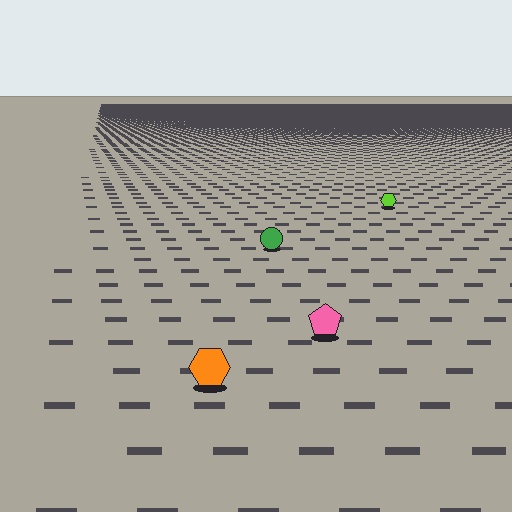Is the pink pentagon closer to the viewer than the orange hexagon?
No. The orange hexagon is closer — you can tell from the texture gradient: the ground texture is coarser near it.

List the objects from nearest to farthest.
From nearest to farthest: the orange hexagon, the pink pentagon, the green circle, the lime hexagon.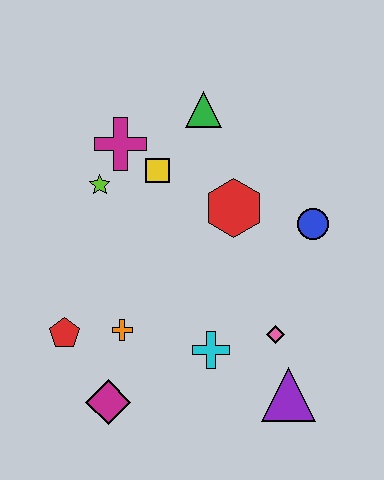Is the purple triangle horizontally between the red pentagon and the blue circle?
Yes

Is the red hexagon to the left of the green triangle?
No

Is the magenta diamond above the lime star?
No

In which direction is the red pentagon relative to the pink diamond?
The red pentagon is to the left of the pink diamond.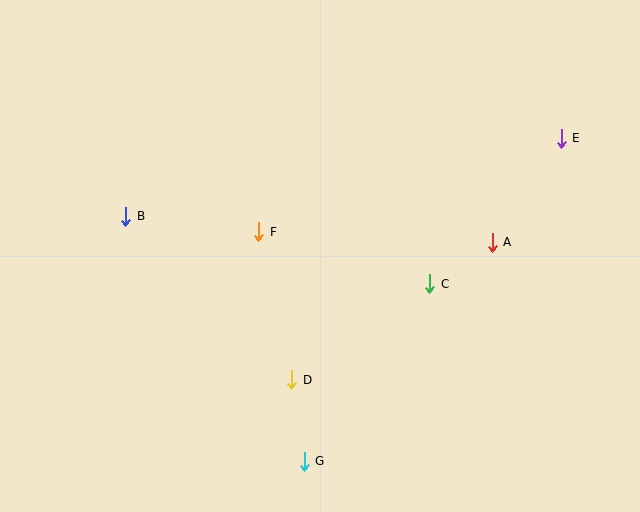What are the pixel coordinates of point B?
Point B is at (126, 216).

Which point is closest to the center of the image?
Point F at (259, 232) is closest to the center.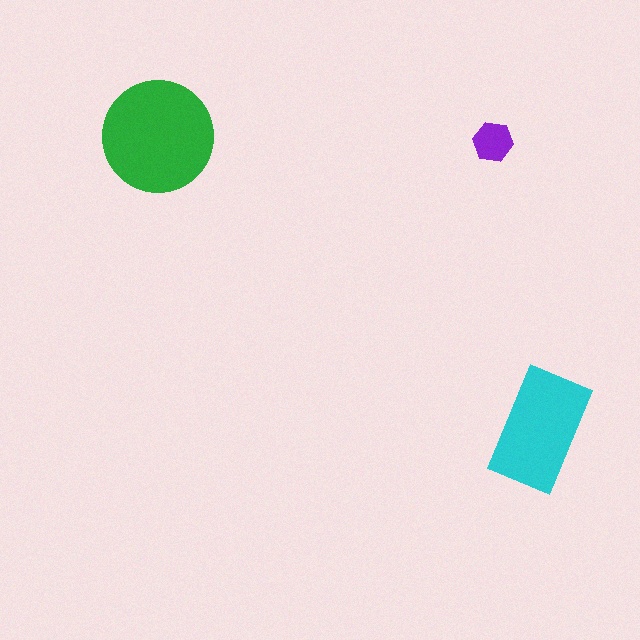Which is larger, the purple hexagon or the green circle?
The green circle.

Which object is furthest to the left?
The green circle is leftmost.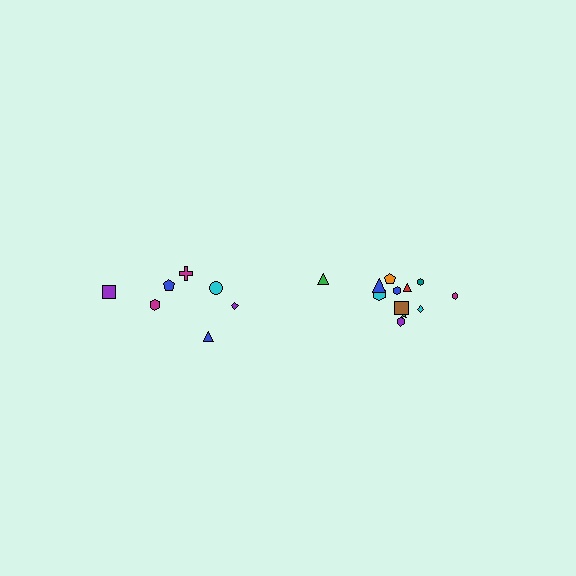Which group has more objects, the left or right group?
The right group.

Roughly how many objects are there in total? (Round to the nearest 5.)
Roughly 20 objects in total.